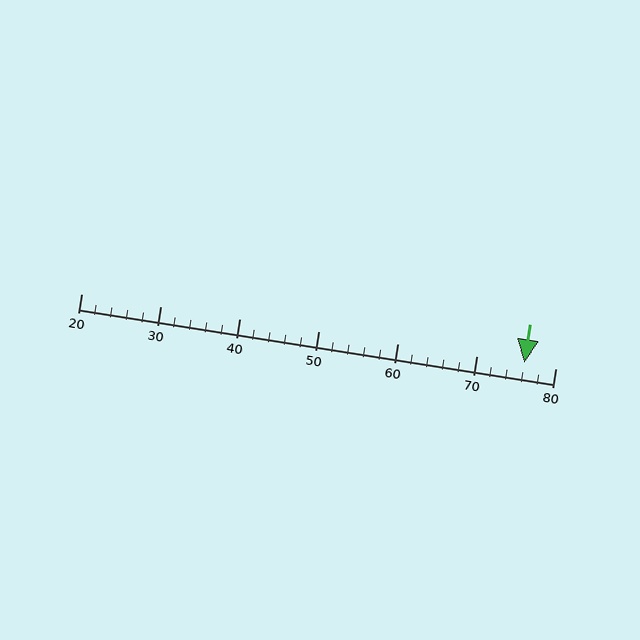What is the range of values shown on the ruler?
The ruler shows values from 20 to 80.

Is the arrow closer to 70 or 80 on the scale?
The arrow is closer to 80.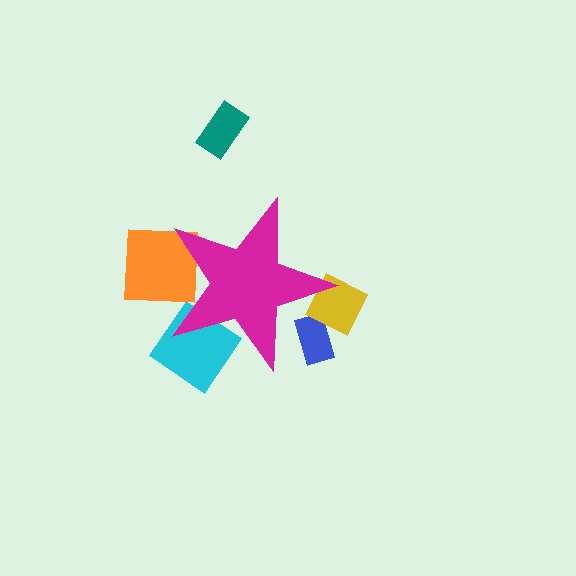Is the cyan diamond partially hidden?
Yes, the cyan diamond is partially hidden behind the magenta star.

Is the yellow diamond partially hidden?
Yes, the yellow diamond is partially hidden behind the magenta star.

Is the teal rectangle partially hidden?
No, the teal rectangle is fully visible.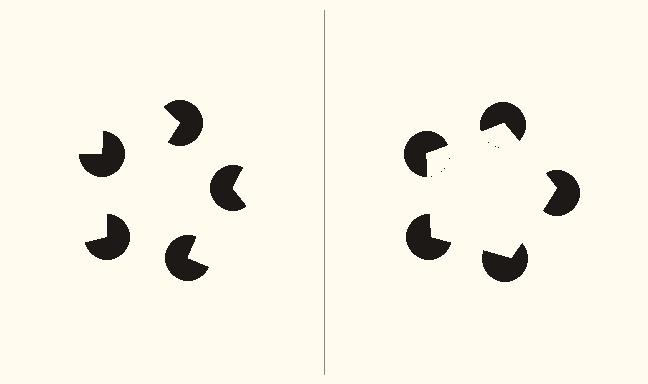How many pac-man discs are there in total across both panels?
10 — 5 on each side.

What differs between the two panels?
The pac-man discs are positioned identically on both sides; only the wedge orientations differ. On the right they align to a pentagon; on the left they are misaligned.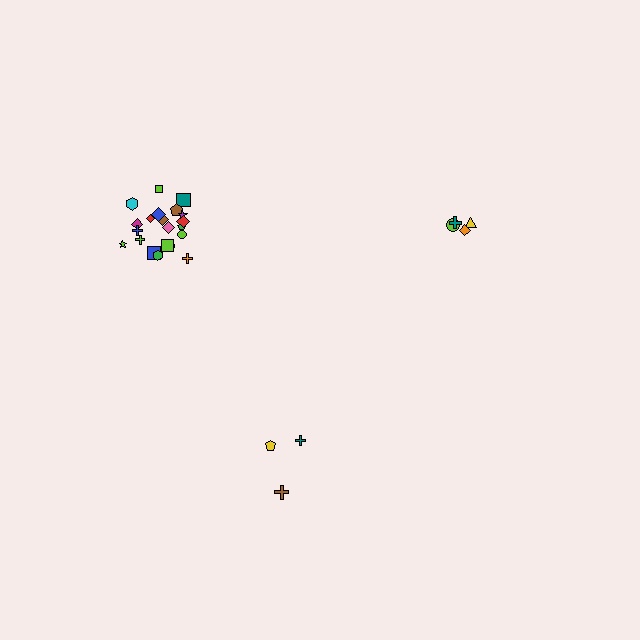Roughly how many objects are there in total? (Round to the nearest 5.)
Roughly 30 objects in total.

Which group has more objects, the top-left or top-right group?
The top-left group.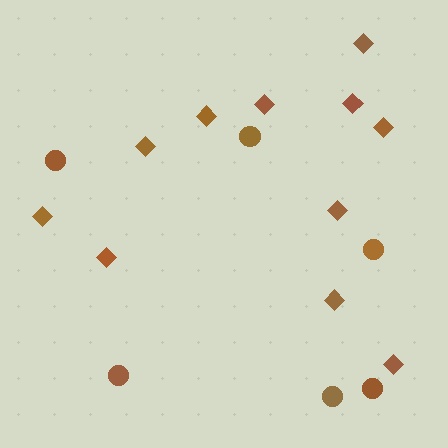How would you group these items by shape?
There are 2 groups: one group of diamonds (11) and one group of circles (6).